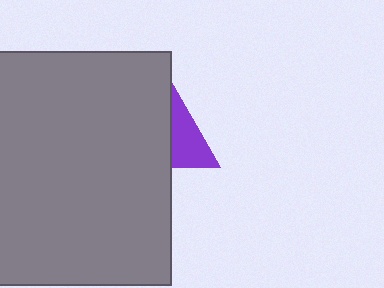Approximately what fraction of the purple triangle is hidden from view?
Roughly 70% of the purple triangle is hidden behind the gray square.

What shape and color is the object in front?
The object in front is a gray square.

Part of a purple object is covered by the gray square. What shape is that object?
It is a triangle.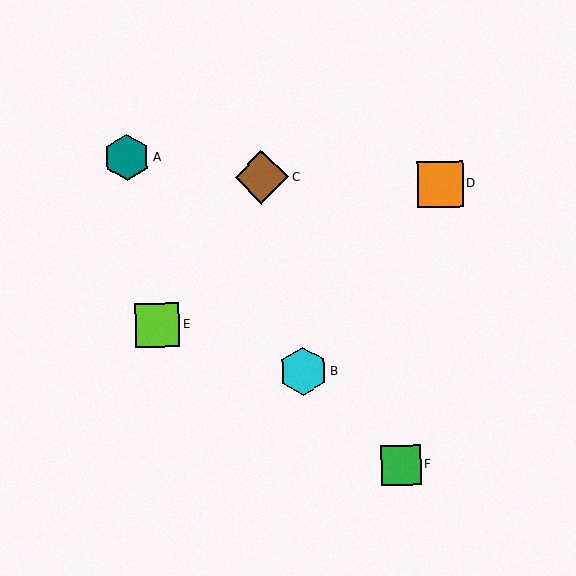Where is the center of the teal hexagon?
The center of the teal hexagon is at (127, 158).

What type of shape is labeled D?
Shape D is an orange square.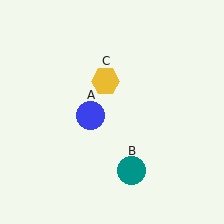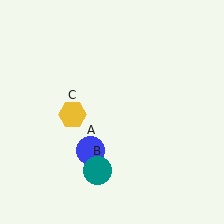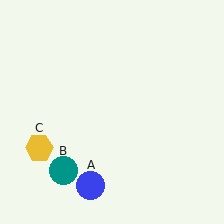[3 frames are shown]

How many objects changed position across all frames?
3 objects changed position: blue circle (object A), teal circle (object B), yellow hexagon (object C).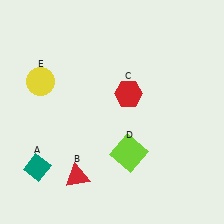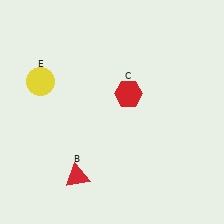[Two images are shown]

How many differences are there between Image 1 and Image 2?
There are 2 differences between the two images.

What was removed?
The lime square (D), the teal diamond (A) were removed in Image 2.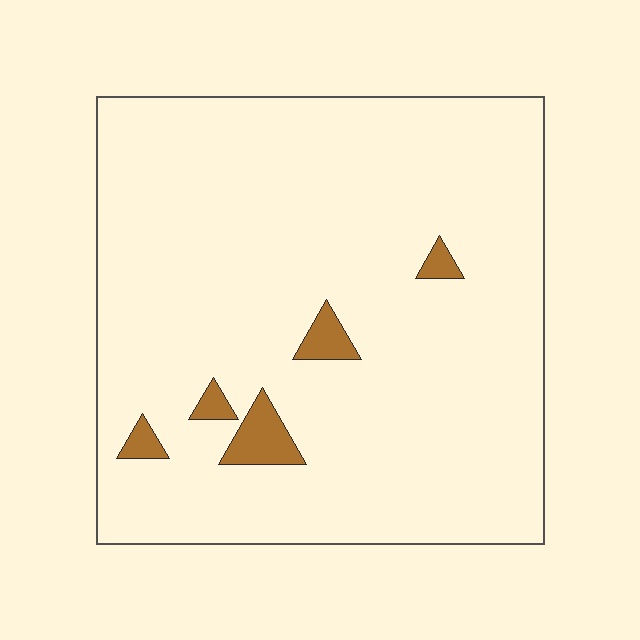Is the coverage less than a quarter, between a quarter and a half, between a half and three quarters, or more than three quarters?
Less than a quarter.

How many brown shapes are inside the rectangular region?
5.